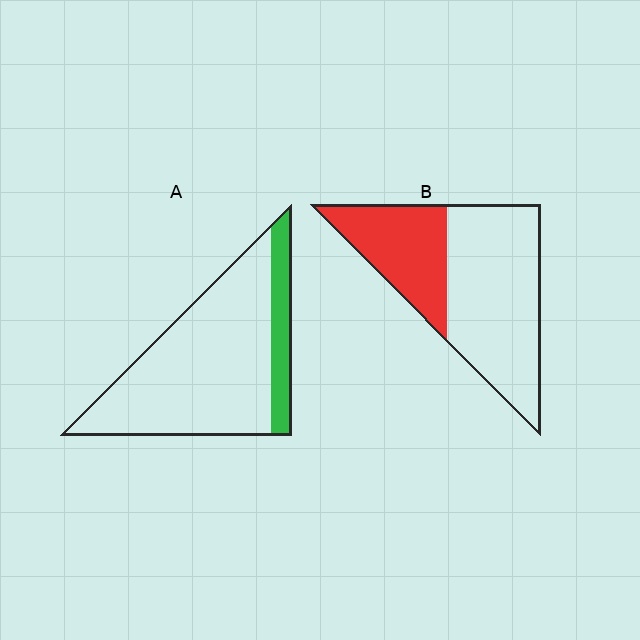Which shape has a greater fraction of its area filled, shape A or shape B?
Shape B.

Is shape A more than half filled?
No.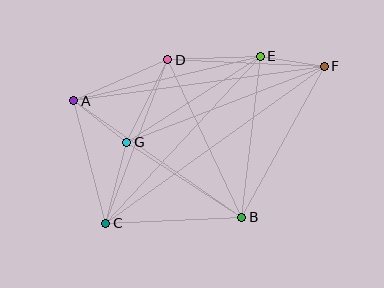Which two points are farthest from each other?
Points C and F are farthest from each other.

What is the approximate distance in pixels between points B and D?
The distance between B and D is approximately 174 pixels.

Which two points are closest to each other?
Points E and F are closest to each other.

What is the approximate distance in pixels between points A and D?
The distance between A and D is approximately 102 pixels.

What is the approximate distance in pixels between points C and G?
The distance between C and G is approximately 83 pixels.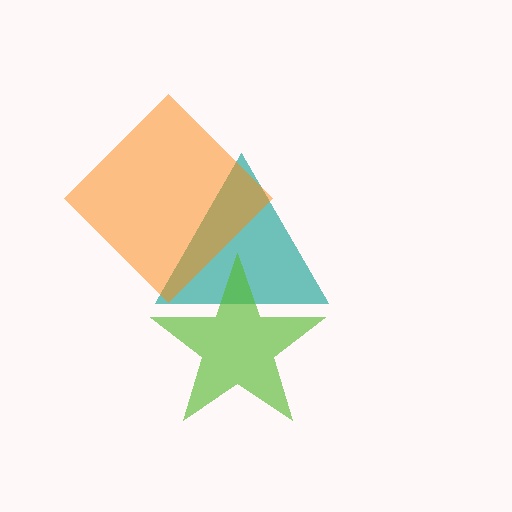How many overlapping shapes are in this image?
There are 3 overlapping shapes in the image.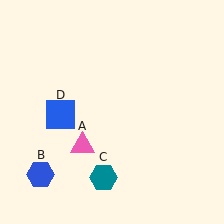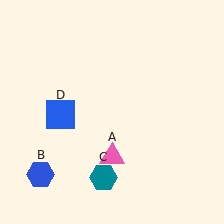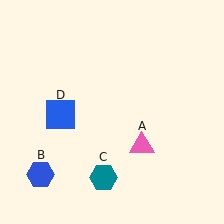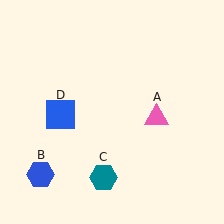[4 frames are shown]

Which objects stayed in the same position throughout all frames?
Blue hexagon (object B) and teal hexagon (object C) and blue square (object D) remained stationary.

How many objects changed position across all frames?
1 object changed position: pink triangle (object A).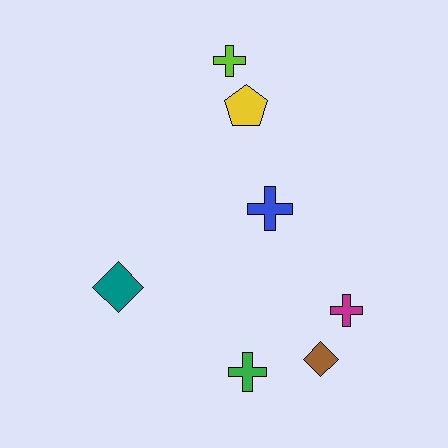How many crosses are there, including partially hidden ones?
There are 4 crosses.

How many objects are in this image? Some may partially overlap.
There are 7 objects.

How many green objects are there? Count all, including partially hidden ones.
There is 1 green object.